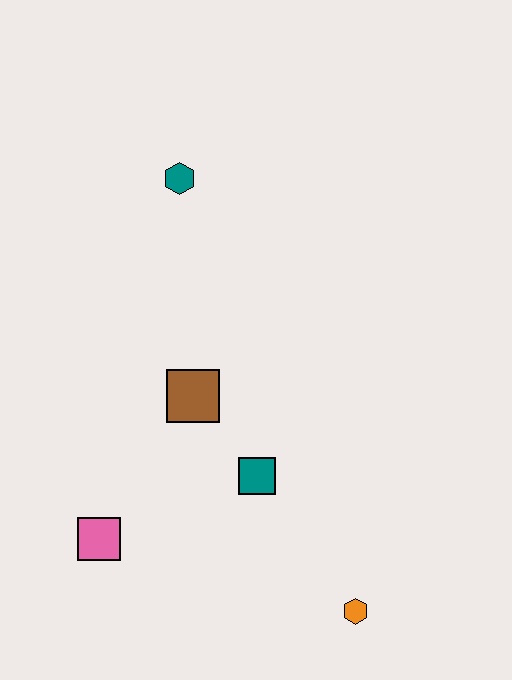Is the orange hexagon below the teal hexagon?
Yes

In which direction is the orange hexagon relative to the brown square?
The orange hexagon is below the brown square.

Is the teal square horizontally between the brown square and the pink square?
No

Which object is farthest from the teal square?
The teal hexagon is farthest from the teal square.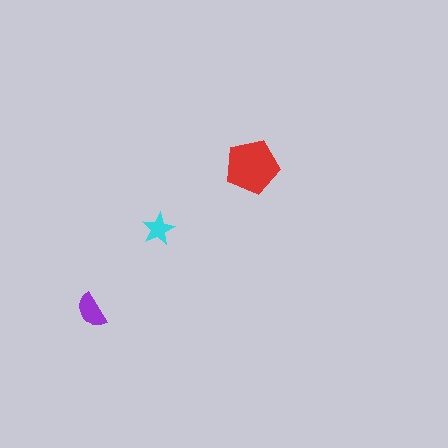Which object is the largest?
The red pentagon.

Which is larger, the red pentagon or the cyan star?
The red pentagon.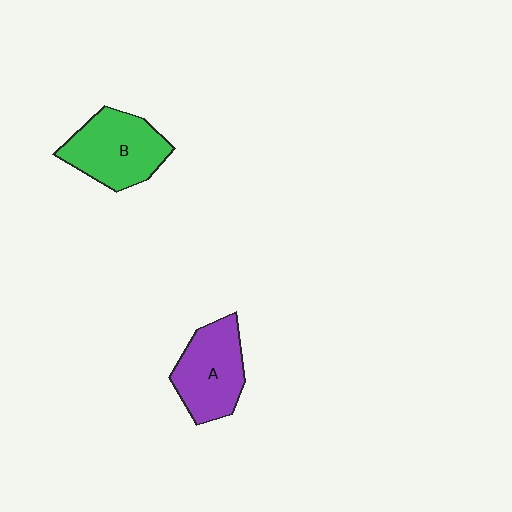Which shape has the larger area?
Shape B (green).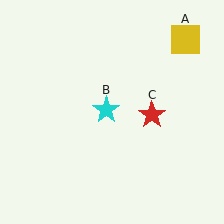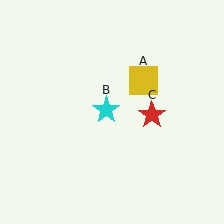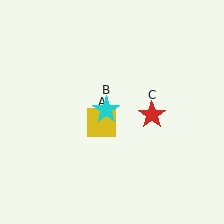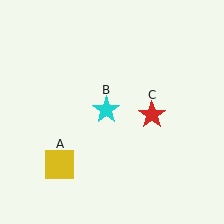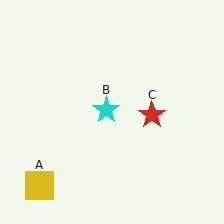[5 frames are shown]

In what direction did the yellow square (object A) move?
The yellow square (object A) moved down and to the left.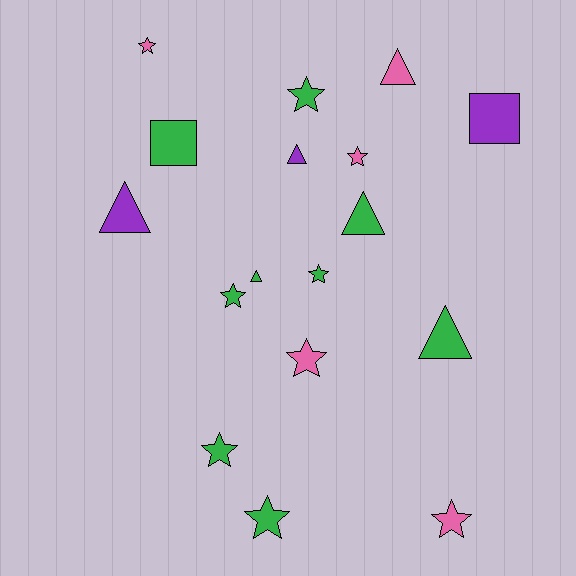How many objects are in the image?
There are 17 objects.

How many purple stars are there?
There are no purple stars.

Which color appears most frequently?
Green, with 9 objects.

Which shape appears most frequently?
Star, with 9 objects.